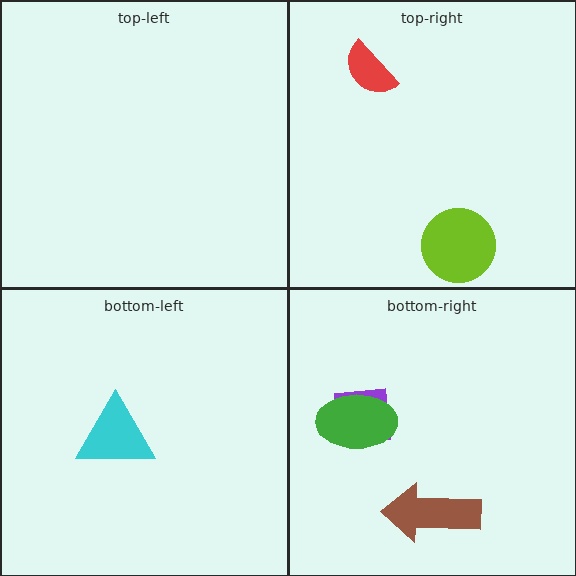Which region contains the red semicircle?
The top-right region.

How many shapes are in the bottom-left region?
1.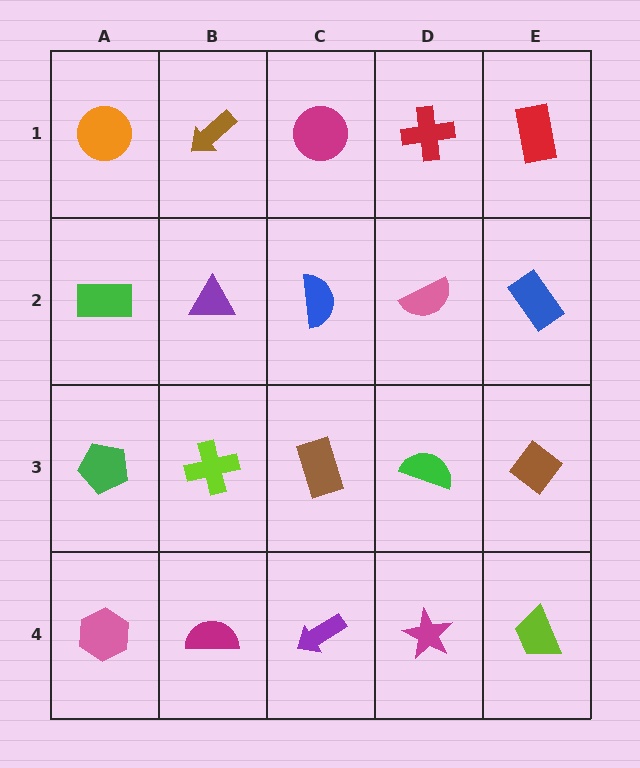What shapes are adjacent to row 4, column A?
A green pentagon (row 3, column A), a magenta semicircle (row 4, column B).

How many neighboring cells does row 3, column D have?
4.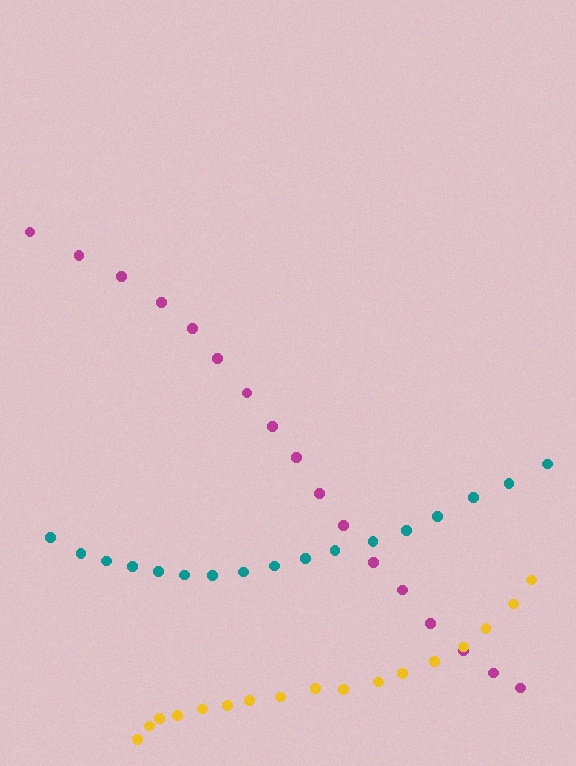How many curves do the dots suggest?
There are 3 distinct paths.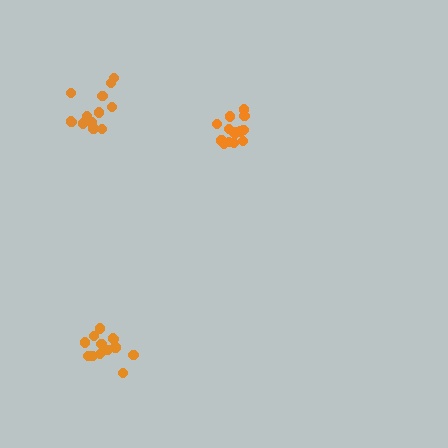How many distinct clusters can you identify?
There are 3 distinct clusters.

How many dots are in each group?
Group 1: 13 dots, Group 2: 16 dots, Group 3: 13 dots (42 total).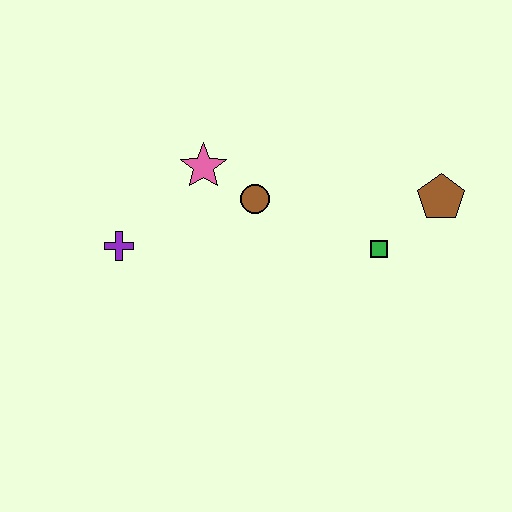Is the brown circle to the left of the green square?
Yes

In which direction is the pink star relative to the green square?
The pink star is to the left of the green square.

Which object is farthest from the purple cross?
The brown pentagon is farthest from the purple cross.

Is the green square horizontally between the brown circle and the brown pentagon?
Yes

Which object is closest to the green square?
The brown pentagon is closest to the green square.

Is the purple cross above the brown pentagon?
No